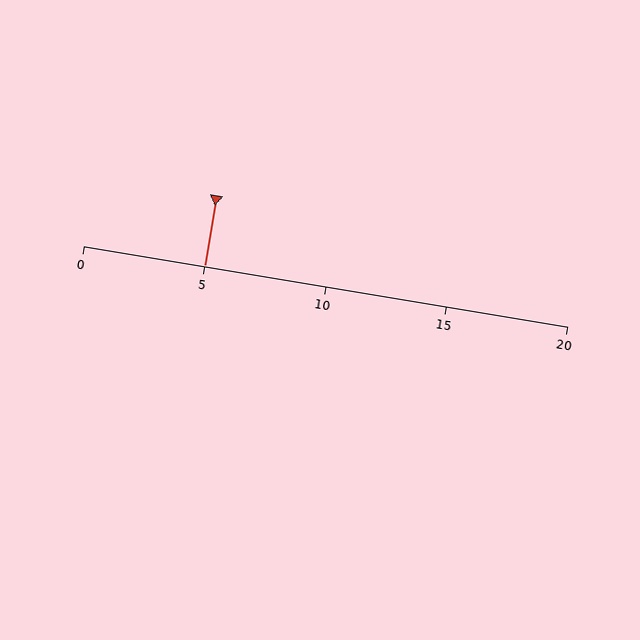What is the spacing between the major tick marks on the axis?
The major ticks are spaced 5 apart.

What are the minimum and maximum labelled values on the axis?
The axis runs from 0 to 20.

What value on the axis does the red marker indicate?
The marker indicates approximately 5.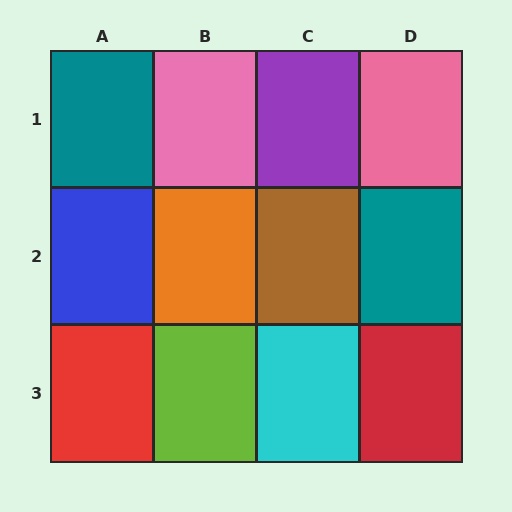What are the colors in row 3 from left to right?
Red, lime, cyan, red.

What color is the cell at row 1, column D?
Pink.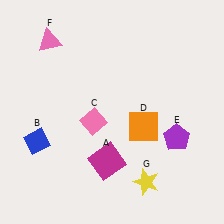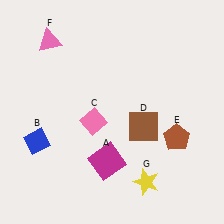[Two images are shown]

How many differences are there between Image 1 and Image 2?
There are 2 differences between the two images.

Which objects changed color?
D changed from orange to brown. E changed from purple to brown.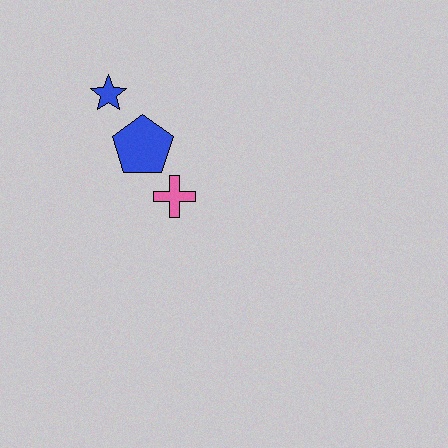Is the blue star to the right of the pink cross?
No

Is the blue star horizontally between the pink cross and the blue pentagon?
No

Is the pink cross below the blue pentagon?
Yes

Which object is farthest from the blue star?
The pink cross is farthest from the blue star.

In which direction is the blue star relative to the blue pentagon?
The blue star is above the blue pentagon.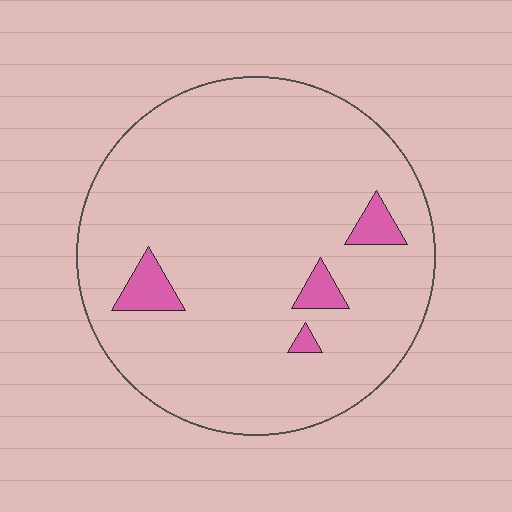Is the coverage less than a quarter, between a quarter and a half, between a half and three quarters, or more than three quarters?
Less than a quarter.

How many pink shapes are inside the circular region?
4.